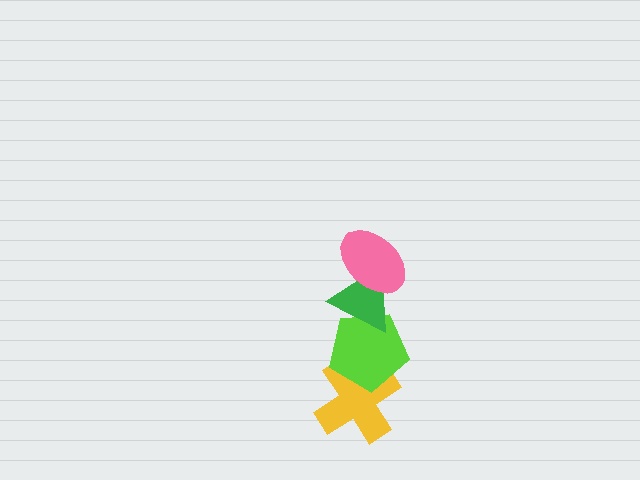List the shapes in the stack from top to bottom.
From top to bottom: the pink ellipse, the green triangle, the lime pentagon, the yellow cross.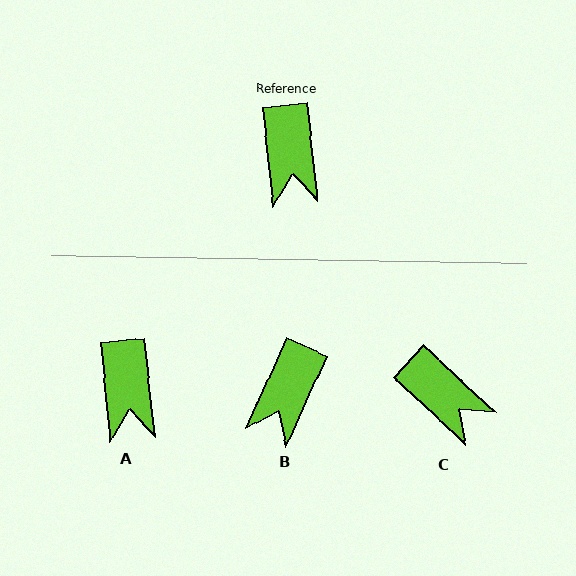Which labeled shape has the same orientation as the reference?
A.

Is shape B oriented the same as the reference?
No, it is off by about 30 degrees.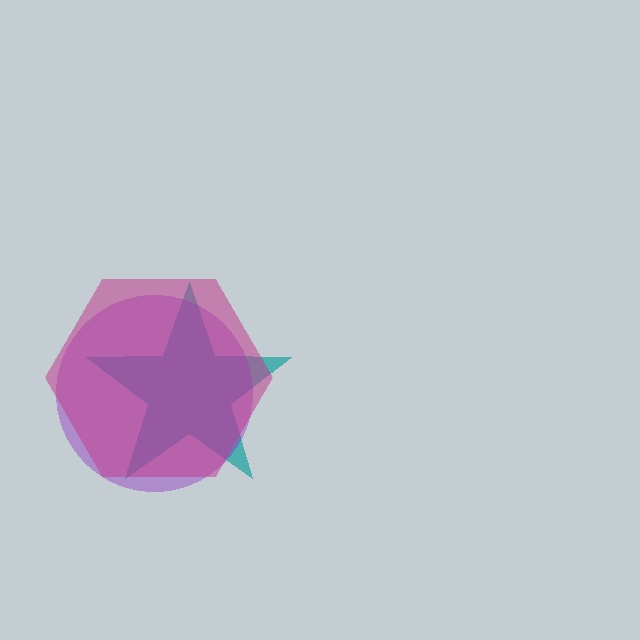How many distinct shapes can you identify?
There are 3 distinct shapes: a teal star, a purple circle, a magenta hexagon.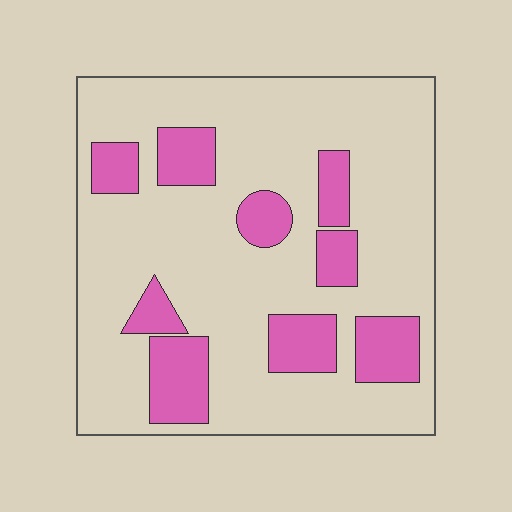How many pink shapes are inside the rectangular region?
9.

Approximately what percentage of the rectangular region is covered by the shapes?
Approximately 25%.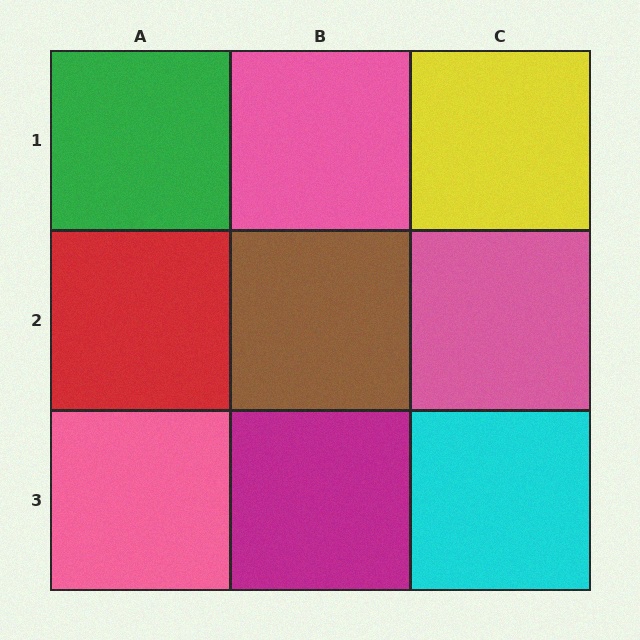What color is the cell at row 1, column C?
Yellow.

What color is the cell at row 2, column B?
Brown.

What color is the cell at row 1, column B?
Pink.